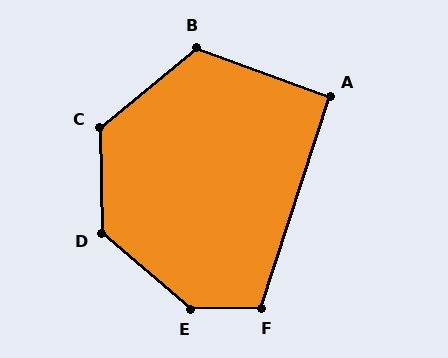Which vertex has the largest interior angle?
E, at approximately 139 degrees.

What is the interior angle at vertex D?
Approximately 131 degrees (obtuse).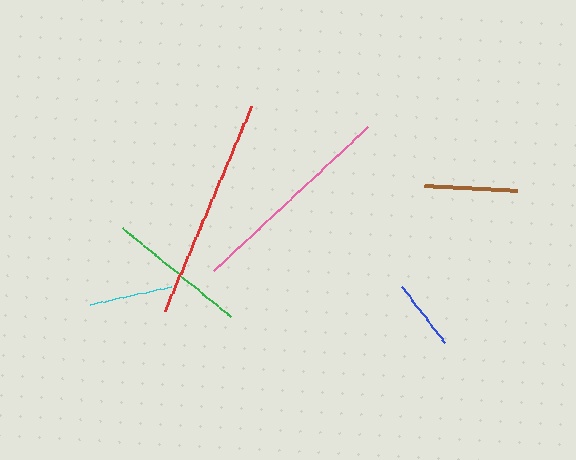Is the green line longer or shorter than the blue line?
The green line is longer than the blue line.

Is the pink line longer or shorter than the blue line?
The pink line is longer than the blue line.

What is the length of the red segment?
The red segment is approximately 222 pixels long.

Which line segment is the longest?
The red line is the longest at approximately 222 pixels.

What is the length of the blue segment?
The blue segment is approximately 71 pixels long.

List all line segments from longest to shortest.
From longest to shortest: red, pink, green, brown, cyan, blue.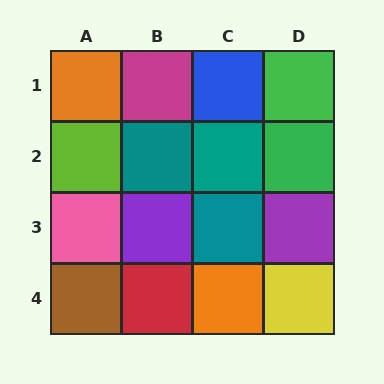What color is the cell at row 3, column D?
Purple.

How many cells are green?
2 cells are green.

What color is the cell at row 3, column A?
Pink.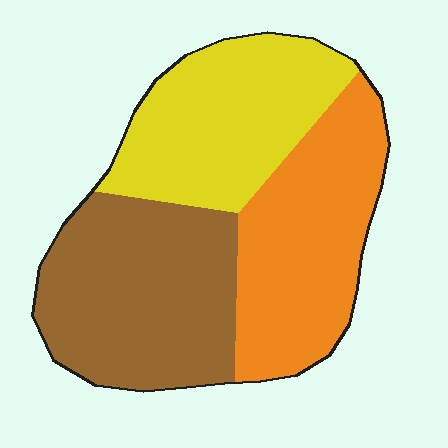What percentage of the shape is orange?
Orange takes up about one third (1/3) of the shape.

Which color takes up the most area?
Brown, at roughly 35%.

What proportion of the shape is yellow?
Yellow covers 31% of the shape.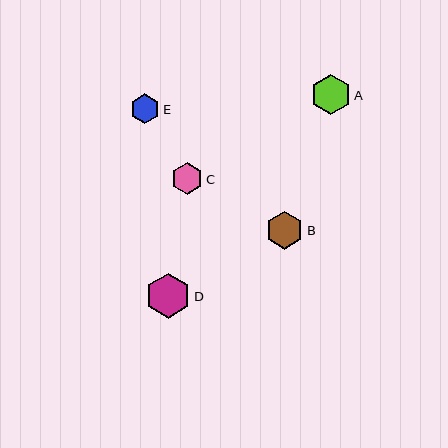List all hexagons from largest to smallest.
From largest to smallest: D, A, B, C, E.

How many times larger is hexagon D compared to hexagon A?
Hexagon D is approximately 1.1 times the size of hexagon A.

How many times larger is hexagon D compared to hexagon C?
Hexagon D is approximately 1.4 times the size of hexagon C.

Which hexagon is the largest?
Hexagon D is the largest with a size of approximately 45 pixels.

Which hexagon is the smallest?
Hexagon E is the smallest with a size of approximately 30 pixels.